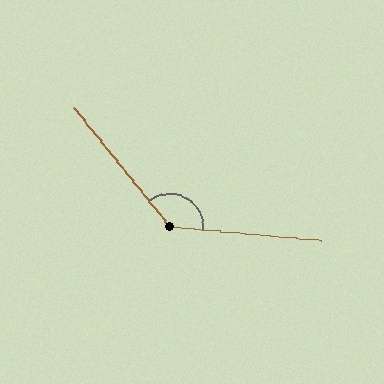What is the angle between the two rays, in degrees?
Approximately 134 degrees.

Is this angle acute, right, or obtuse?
It is obtuse.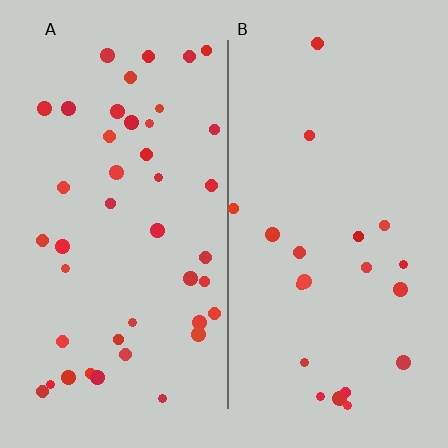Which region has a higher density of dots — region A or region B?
A (the left).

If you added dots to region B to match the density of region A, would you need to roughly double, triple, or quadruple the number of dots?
Approximately double.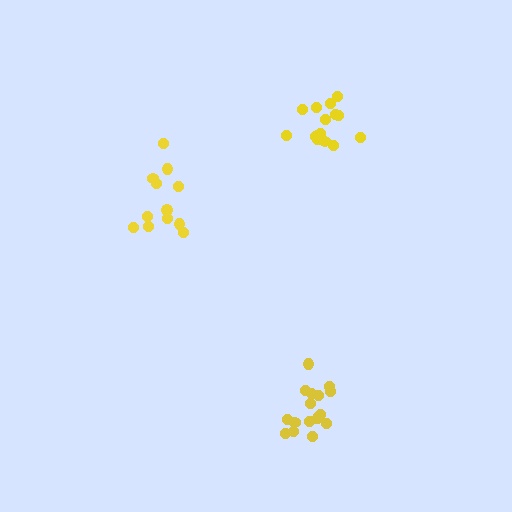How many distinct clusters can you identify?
There are 3 distinct clusters.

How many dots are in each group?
Group 1: 15 dots, Group 2: 12 dots, Group 3: 16 dots (43 total).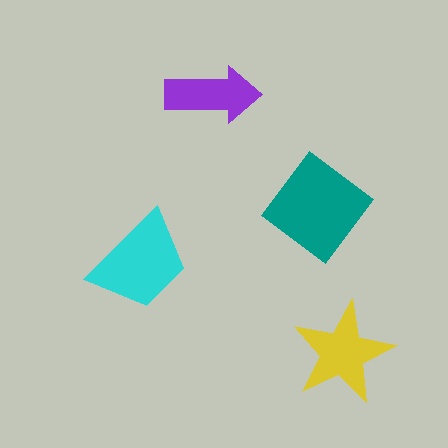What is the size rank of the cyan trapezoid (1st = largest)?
2nd.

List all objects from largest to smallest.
The teal diamond, the cyan trapezoid, the yellow star, the purple arrow.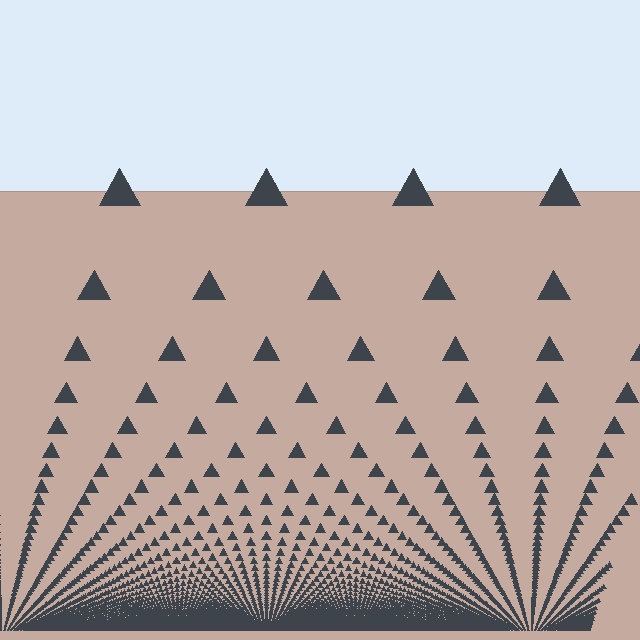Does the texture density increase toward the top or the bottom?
Density increases toward the bottom.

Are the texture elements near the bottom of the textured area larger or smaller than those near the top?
Smaller. The gradient is inverted — elements near the bottom are smaller and denser.